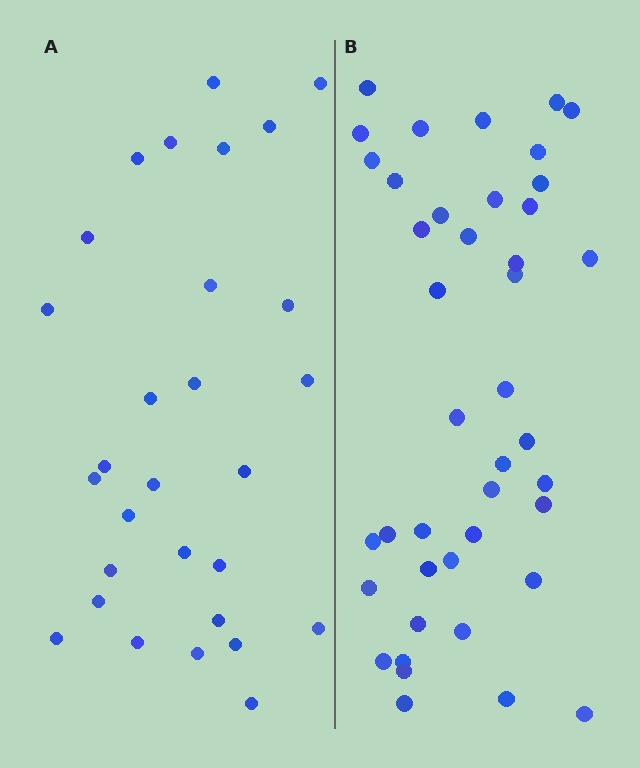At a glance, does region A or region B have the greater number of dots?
Region B (the right region) has more dots.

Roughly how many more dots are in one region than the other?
Region B has approximately 15 more dots than region A.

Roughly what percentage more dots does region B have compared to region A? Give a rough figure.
About 45% more.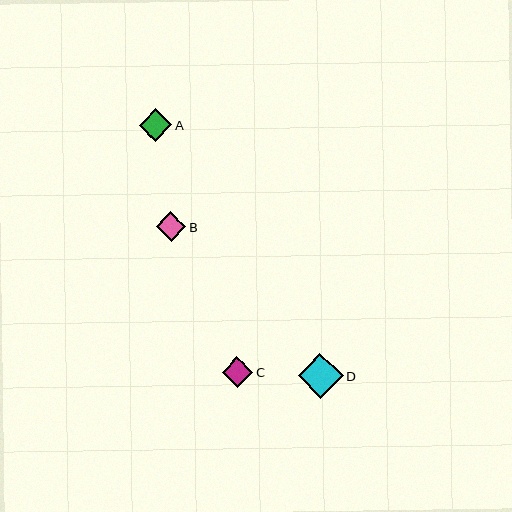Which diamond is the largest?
Diamond D is the largest with a size of approximately 45 pixels.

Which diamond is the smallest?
Diamond B is the smallest with a size of approximately 29 pixels.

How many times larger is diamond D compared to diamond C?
Diamond D is approximately 1.5 times the size of diamond C.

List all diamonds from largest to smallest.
From largest to smallest: D, A, C, B.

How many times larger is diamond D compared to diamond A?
Diamond D is approximately 1.4 times the size of diamond A.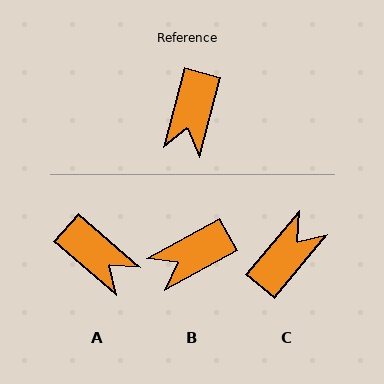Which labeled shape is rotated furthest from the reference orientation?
C, about 154 degrees away.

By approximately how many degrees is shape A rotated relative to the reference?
Approximately 63 degrees counter-clockwise.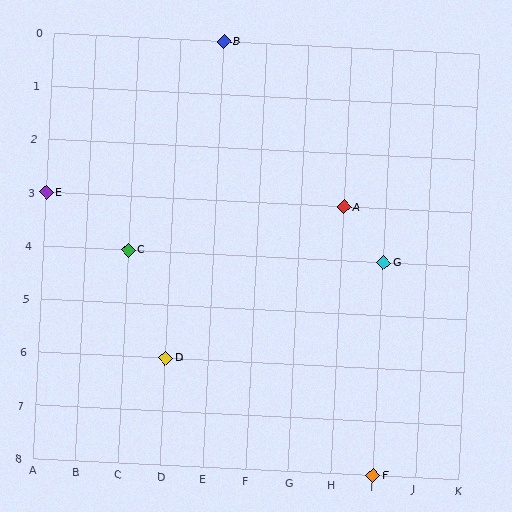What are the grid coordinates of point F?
Point F is at grid coordinates (I, 8).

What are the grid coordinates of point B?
Point B is at grid coordinates (E, 0).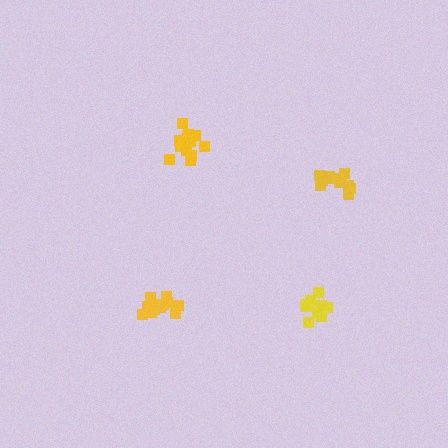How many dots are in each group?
Group 1: 12 dots, Group 2: 13 dots, Group 3: 13 dots, Group 4: 12 dots (50 total).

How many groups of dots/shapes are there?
There are 4 groups.